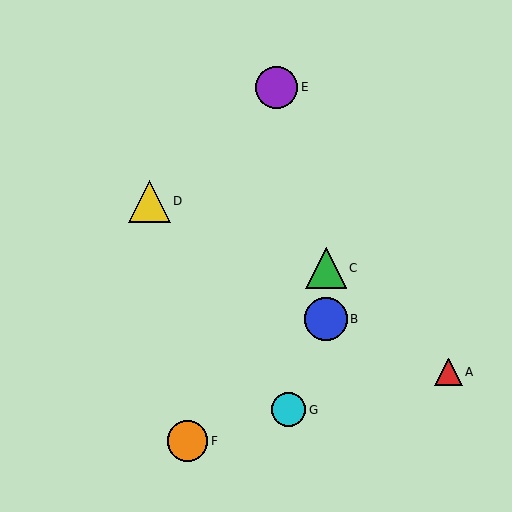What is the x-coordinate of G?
Object G is at x≈289.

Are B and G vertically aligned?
No, B is at x≈326 and G is at x≈289.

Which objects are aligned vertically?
Objects B, C are aligned vertically.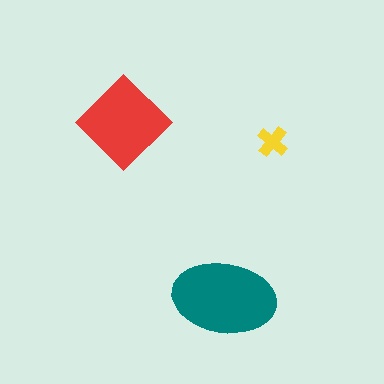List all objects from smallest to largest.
The yellow cross, the red diamond, the teal ellipse.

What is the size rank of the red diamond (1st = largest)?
2nd.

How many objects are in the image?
There are 3 objects in the image.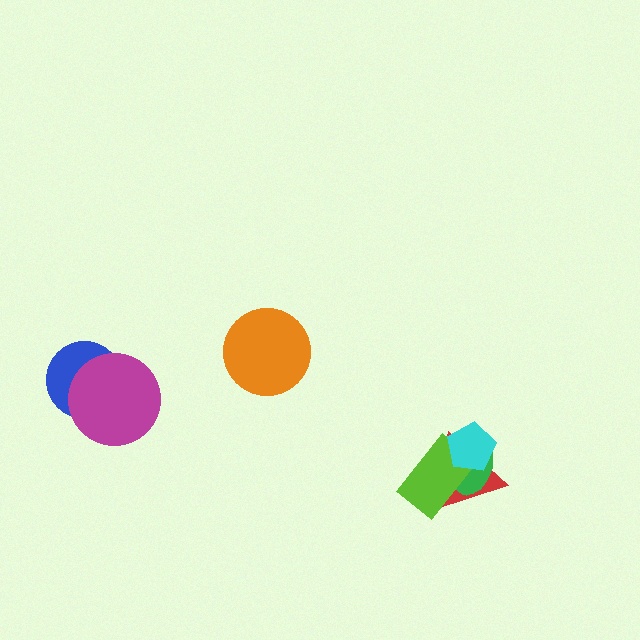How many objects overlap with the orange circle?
0 objects overlap with the orange circle.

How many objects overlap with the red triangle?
3 objects overlap with the red triangle.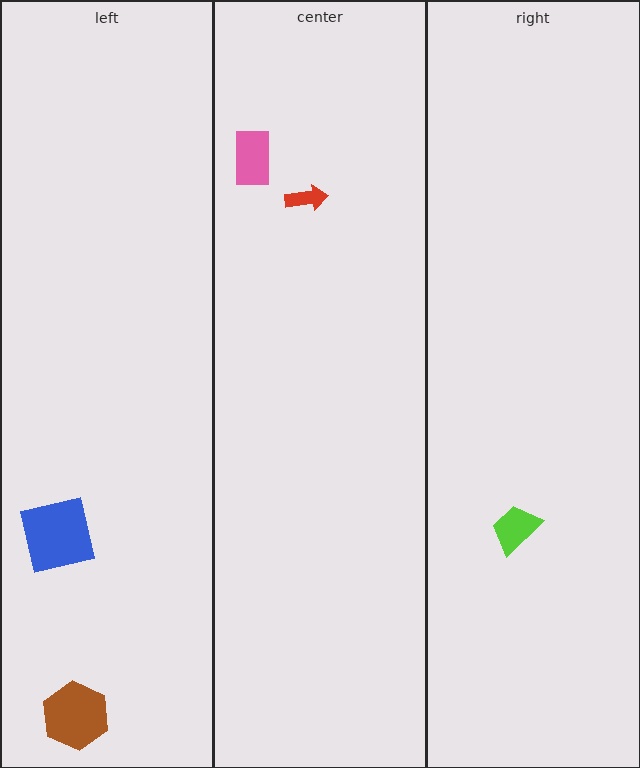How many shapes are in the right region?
1.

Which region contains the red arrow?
The center region.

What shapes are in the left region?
The brown hexagon, the blue square.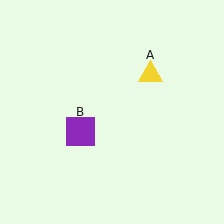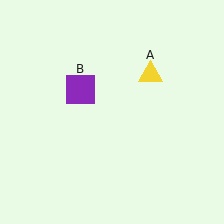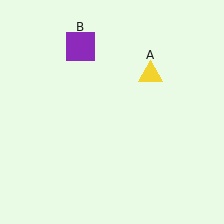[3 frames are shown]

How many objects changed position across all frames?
1 object changed position: purple square (object B).